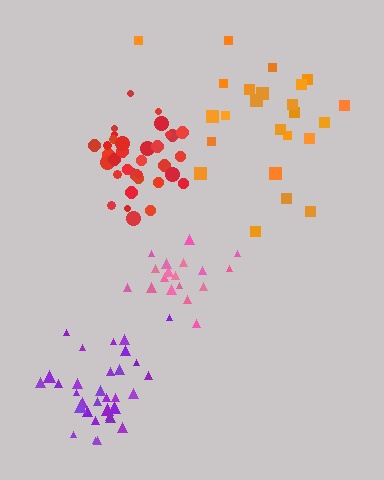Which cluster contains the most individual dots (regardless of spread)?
Red (35).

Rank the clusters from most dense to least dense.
red, pink, purple, orange.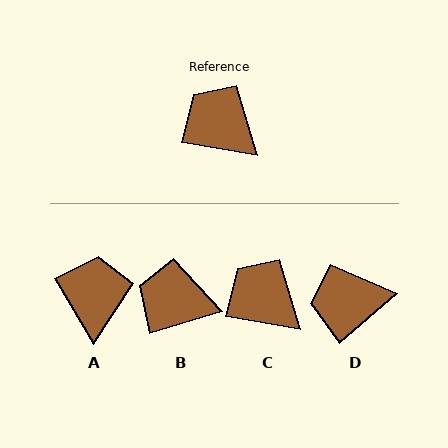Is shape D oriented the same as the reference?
No, it is off by about 50 degrees.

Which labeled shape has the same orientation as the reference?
C.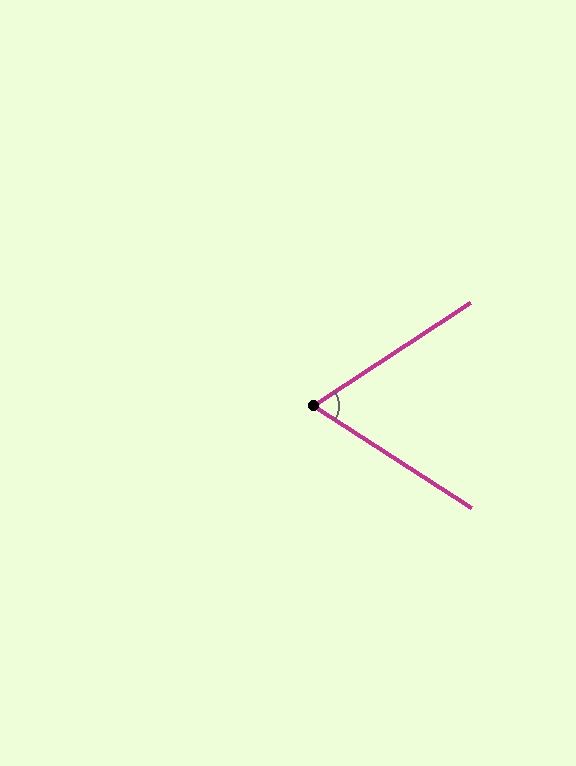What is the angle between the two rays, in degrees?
Approximately 66 degrees.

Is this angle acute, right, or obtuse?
It is acute.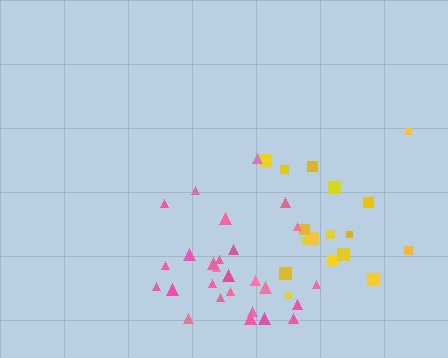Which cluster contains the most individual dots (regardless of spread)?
Pink (27).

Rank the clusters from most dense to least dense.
pink, yellow.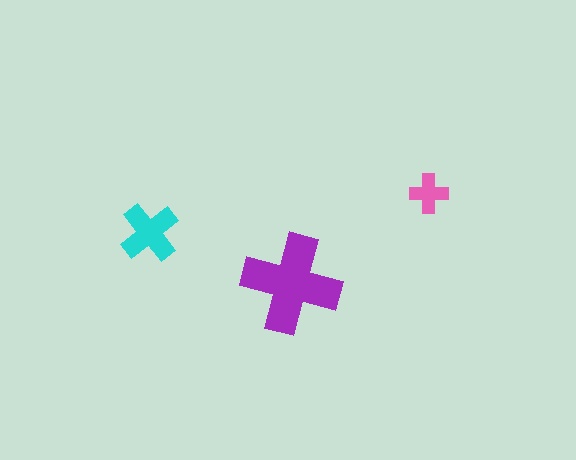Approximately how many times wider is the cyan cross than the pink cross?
About 1.5 times wider.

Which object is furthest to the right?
The pink cross is rightmost.